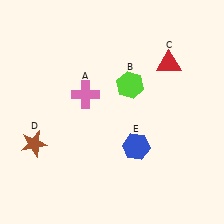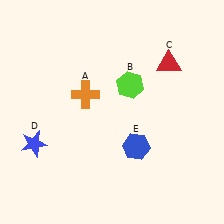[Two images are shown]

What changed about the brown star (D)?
In Image 1, D is brown. In Image 2, it changed to blue.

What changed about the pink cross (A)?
In Image 1, A is pink. In Image 2, it changed to orange.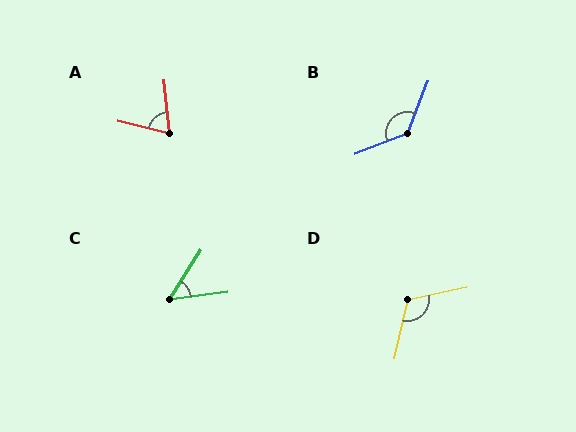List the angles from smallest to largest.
C (51°), A (70°), D (115°), B (133°).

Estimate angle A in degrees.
Approximately 70 degrees.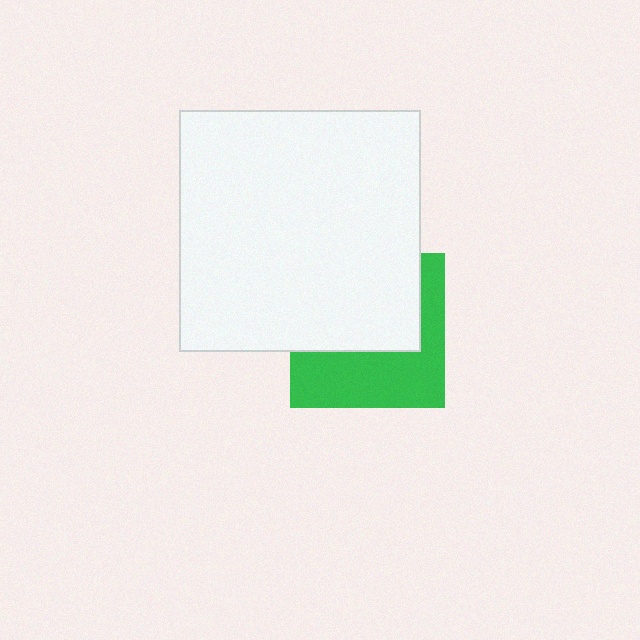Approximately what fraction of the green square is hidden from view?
Roughly 54% of the green square is hidden behind the white square.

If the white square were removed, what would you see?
You would see the complete green square.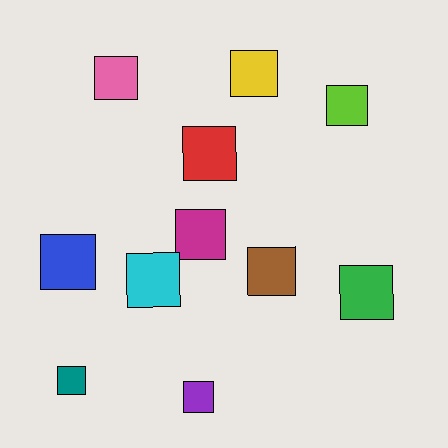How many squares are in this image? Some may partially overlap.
There are 11 squares.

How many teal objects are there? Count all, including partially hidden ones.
There is 1 teal object.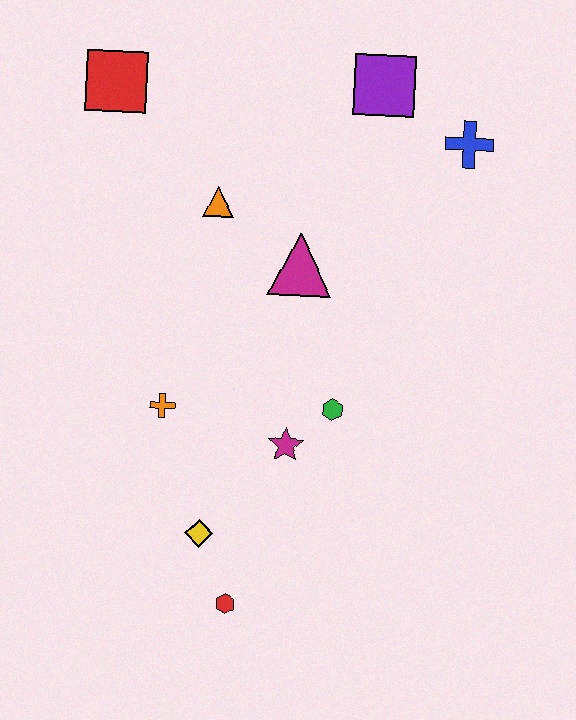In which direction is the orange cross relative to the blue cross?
The orange cross is to the left of the blue cross.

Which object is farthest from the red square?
The red hexagon is farthest from the red square.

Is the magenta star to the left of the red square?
No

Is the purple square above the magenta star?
Yes